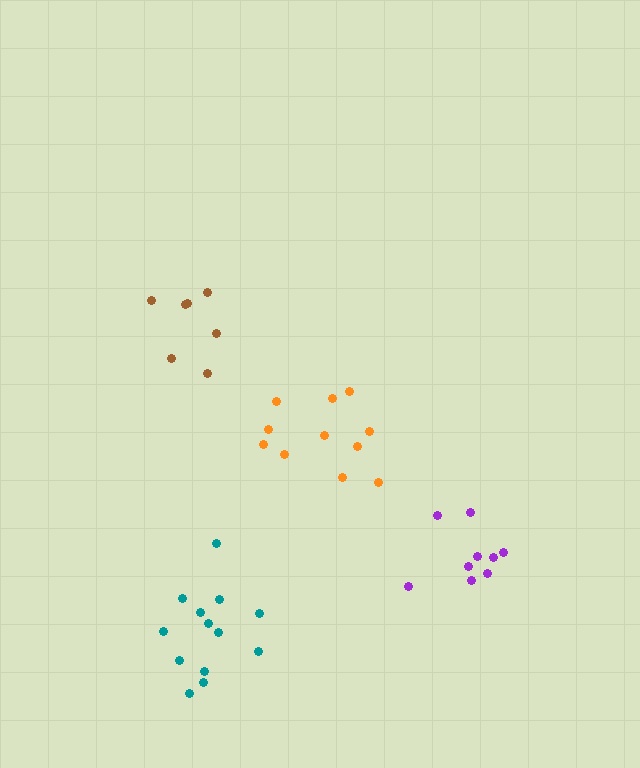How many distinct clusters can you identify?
There are 4 distinct clusters.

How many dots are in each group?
Group 1: 9 dots, Group 2: 13 dots, Group 3: 11 dots, Group 4: 7 dots (40 total).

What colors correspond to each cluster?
The clusters are colored: purple, teal, orange, brown.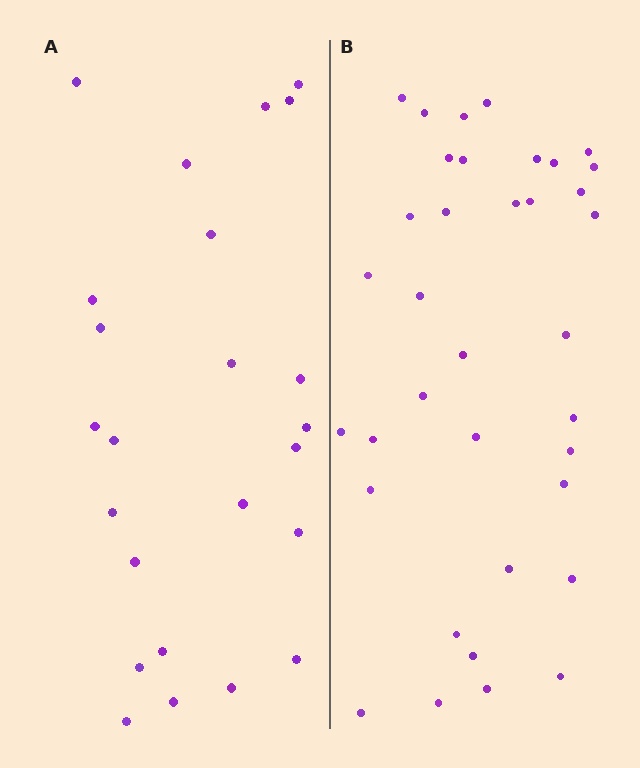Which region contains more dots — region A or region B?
Region B (the right region) has more dots.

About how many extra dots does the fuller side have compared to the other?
Region B has roughly 12 or so more dots than region A.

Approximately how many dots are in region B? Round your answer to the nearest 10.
About 40 dots. (The exact count is 36, which rounds to 40.)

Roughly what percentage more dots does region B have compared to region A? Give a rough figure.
About 50% more.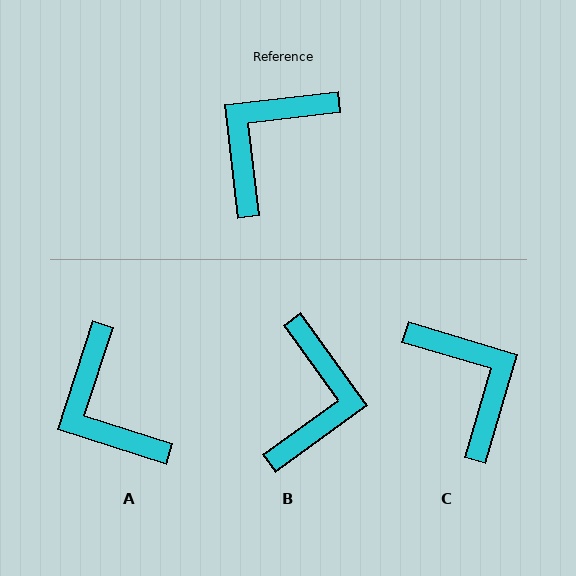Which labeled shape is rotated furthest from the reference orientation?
B, about 151 degrees away.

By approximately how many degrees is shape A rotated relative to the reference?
Approximately 65 degrees counter-clockwise.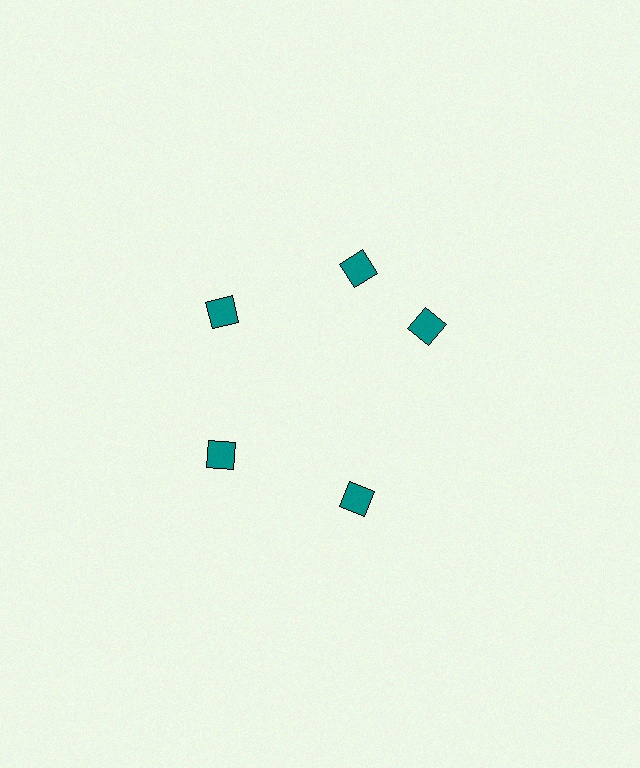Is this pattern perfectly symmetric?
No. The 5 teal squares are arranged in a ring, but one element near the 3 o'clock position is rotated out of alignment along the ring, breaking the 5-fold rotational symmetry.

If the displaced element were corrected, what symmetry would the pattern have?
It would have 5-fold rotational symmetry — the pattern would map onto itself every 72 degrees.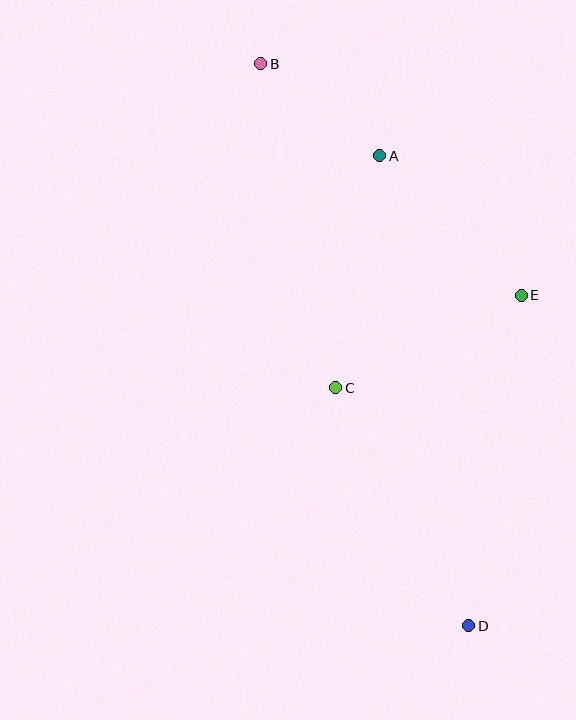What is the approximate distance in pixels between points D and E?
The distance between D and E is approximately 335 pixels.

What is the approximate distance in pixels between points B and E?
The distance between B and E is approximately 348 pixels.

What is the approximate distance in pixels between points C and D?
The distance between C and D is approximately 273 pixels.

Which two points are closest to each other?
Points A and B are closest to each other.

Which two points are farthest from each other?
Points B and D are farthest from each other.